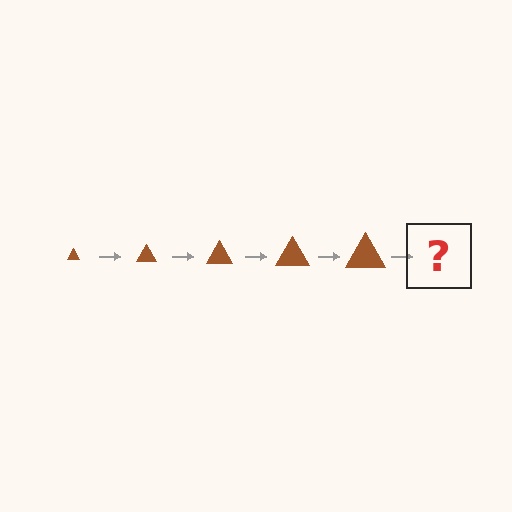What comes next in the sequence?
The next element should be a brown triangle, larger than the previous one.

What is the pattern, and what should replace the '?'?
The pattern is that the triangle gets progressively larger each step. The '?' should be a brown triangle, larger than the previous one.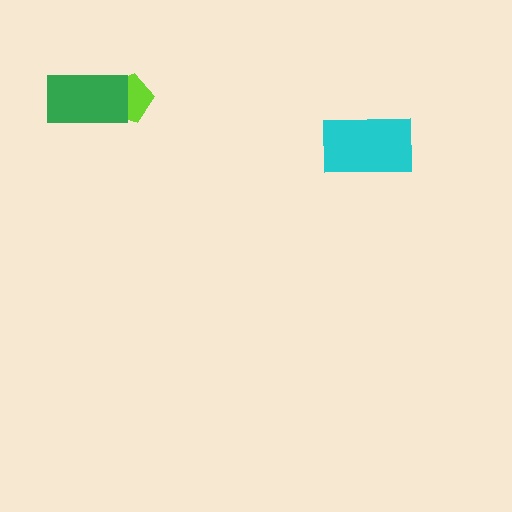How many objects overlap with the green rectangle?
1 object overlaps with the green rectangle.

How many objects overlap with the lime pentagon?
1 object overlaps with the lime pentagon.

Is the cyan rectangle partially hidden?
No, no other shape covers it.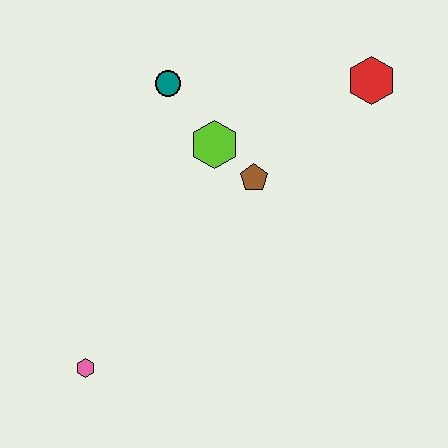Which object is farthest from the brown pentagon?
The pink hexagon is farthest from the brown pentagon.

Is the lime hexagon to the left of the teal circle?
No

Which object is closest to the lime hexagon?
The brown pentagon is closest to the lime hexagon.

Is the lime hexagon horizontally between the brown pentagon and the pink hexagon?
Yes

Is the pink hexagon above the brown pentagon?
No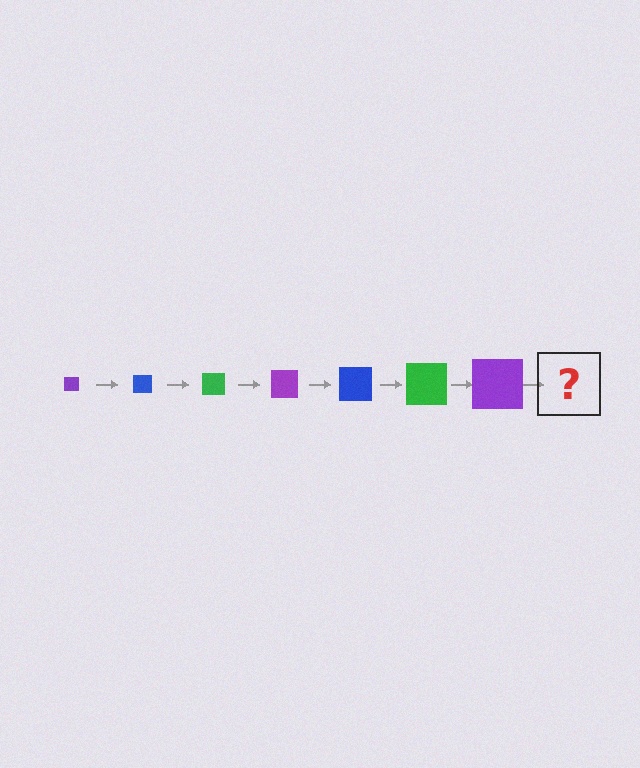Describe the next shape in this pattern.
It should be a blue square, larger than the previous one.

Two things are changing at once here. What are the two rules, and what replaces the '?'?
The two rules are that the square grows larger each step and the color cycles through purple, blue, and green. The '?' should be a blue square, larger than the previous one.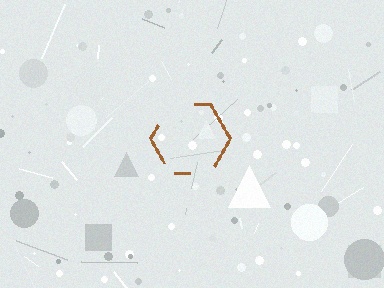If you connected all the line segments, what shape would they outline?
They would outline a hexagon.